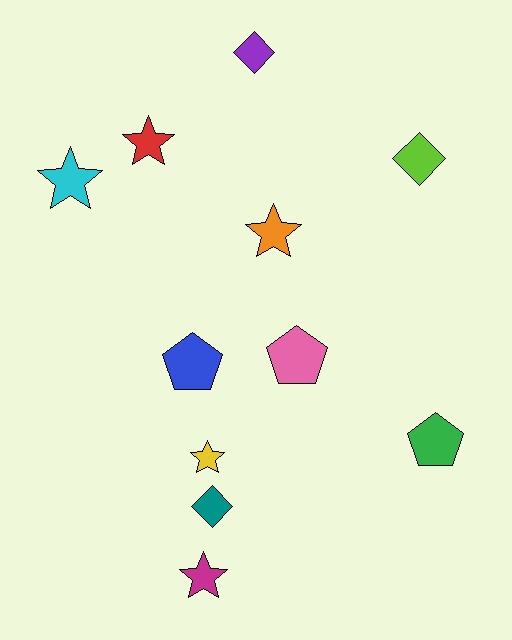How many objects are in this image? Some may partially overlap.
There are 11 objects.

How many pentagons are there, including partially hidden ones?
There are 3 pentagons.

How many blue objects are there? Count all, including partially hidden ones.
There is 1 blue object.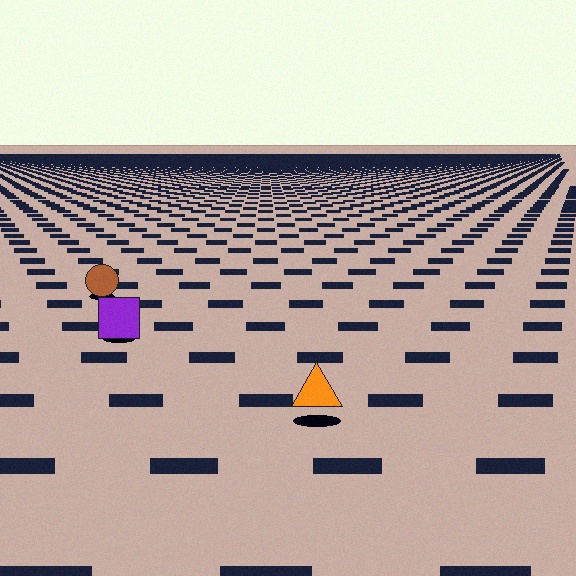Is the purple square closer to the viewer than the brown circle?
Yes. The purple square is closer — you can tell from the texture gradient: the ground texture is coarser near it.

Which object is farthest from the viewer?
The brown circle is farthest from the viewer. It appears smaller and the ground texture around it is denser.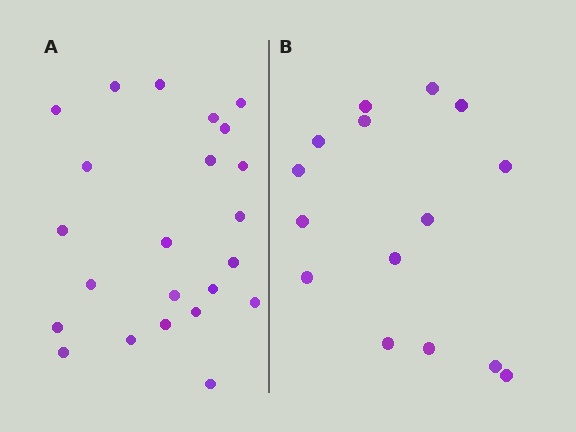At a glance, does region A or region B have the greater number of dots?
Region A (the left region) has more dots.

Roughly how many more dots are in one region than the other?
Region A has roughly 8 or so more dots than region B.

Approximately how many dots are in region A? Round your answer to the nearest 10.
About 20 dots. (The exact count is 23, which rounds to 20.)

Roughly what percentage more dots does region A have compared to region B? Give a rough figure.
About 55% more.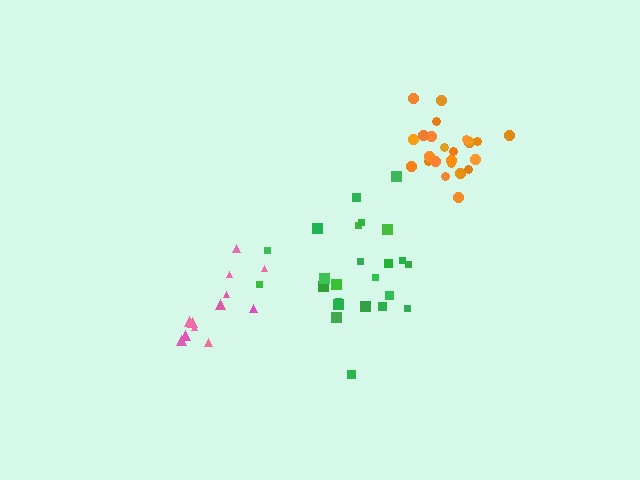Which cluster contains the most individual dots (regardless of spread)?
Orange (25).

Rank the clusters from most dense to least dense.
orange, green, pink.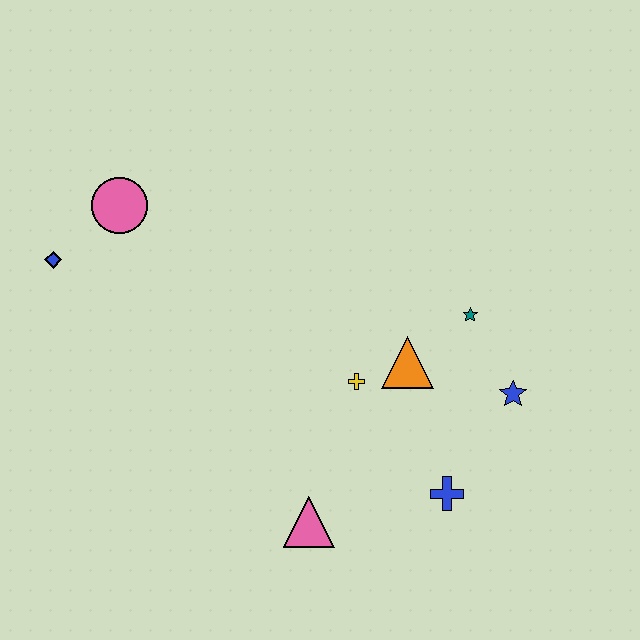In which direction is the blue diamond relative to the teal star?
The blue diamond is to the left of the teal star.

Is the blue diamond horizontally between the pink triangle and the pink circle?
No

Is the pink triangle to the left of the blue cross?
Yes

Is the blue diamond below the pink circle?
Yes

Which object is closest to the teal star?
The orange triangle is closest to the teal star.